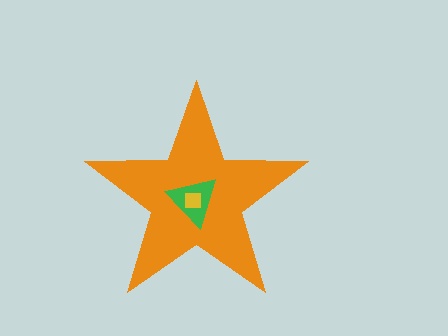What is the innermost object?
The yellow square.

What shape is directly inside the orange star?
The green triangle.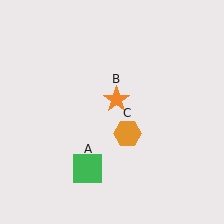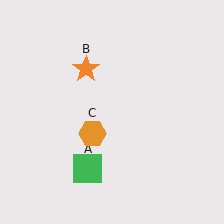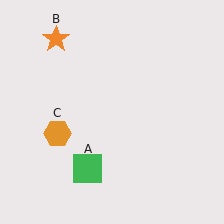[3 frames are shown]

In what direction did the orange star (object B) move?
The orange star (object B) moved up and to the left.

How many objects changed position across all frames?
2 objects changed position: orange star (object B), orange hexagon (object C).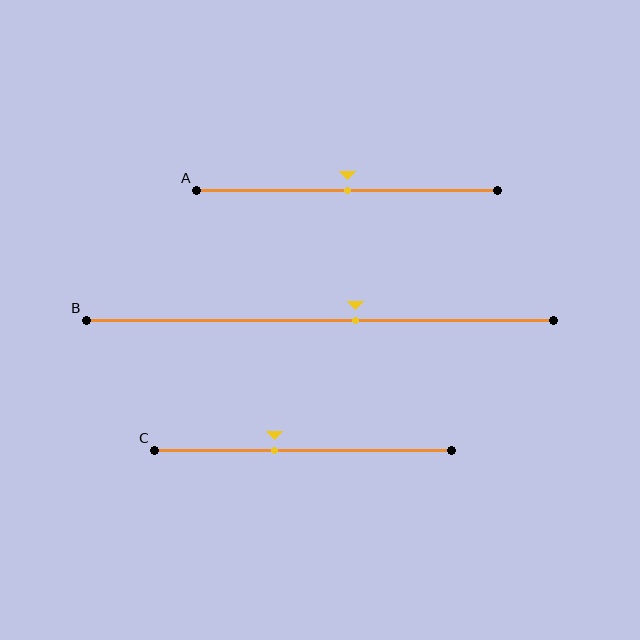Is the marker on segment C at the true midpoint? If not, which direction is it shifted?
No, the marker on segment C is shifted to the left by about 10% of the segment length.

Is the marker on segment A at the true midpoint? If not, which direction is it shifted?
Yes, the marker on segment A is at the true midpoint.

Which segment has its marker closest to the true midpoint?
Segment A has its marker closest to the true midpoint.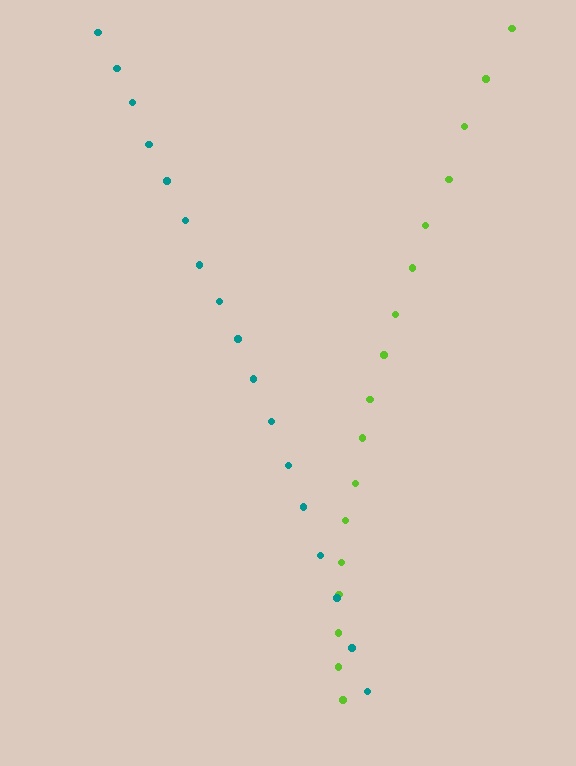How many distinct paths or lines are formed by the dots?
There are 2 distinct paths.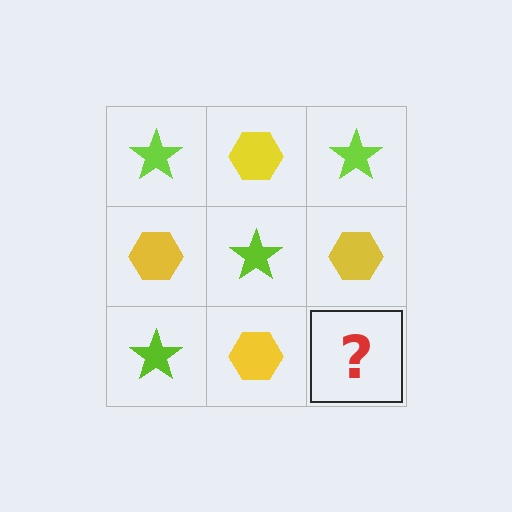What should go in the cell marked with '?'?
The missing cell should contain a lime star.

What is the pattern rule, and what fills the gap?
The rule is that it alternates lime star and yellow hexagon in a checkerboard pattern. The gap should be filled with a lime star.